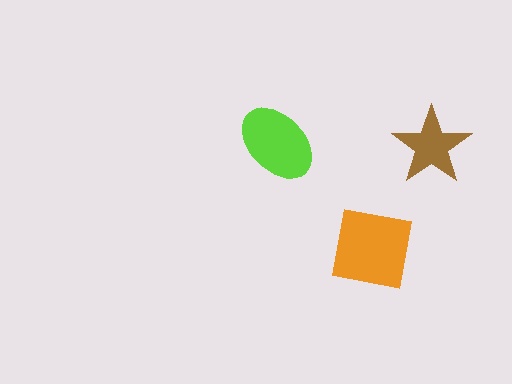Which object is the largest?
The orange square.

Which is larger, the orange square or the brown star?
The orange square.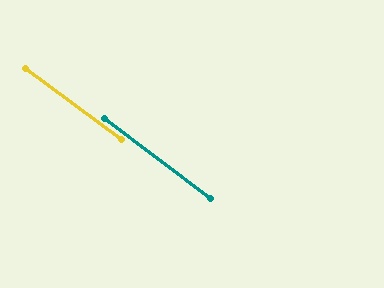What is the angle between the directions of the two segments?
Approximately 0 degrees.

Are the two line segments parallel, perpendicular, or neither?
Parallel — their directions differ by only 0.2°.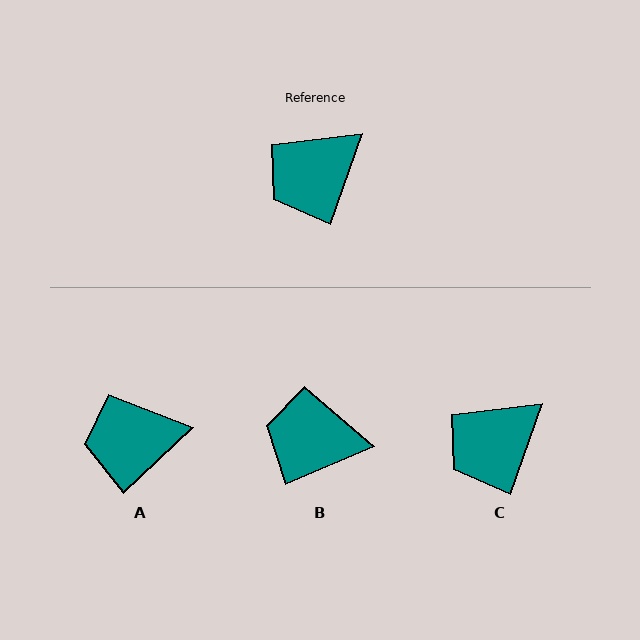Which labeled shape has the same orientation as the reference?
C.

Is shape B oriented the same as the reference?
No, it is off by about 47 degrees.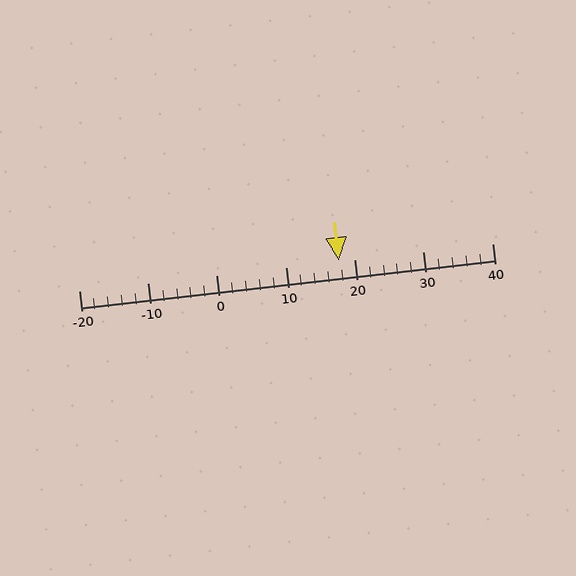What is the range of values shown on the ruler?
The ruler shows values from -20 to 40.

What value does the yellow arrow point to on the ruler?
The yellow arrow points to approximately 18.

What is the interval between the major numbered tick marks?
The major tick marks are spaced 10 units apart.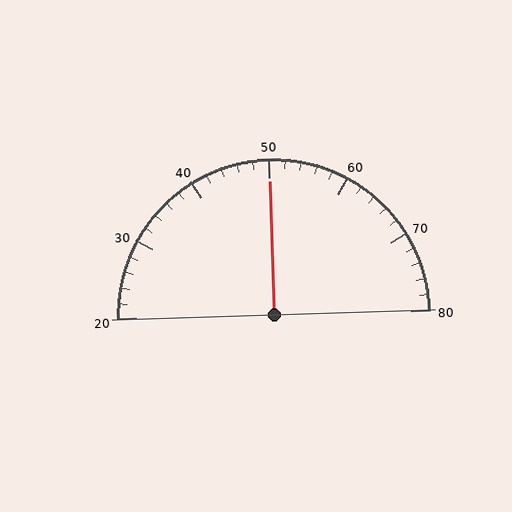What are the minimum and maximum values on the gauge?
The gauge ranges from 20 to 80.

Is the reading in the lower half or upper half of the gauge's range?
The reading is in the upper half of the range (20 to 80).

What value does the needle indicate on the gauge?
The needle indicates approximately 50.